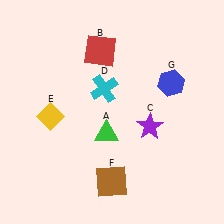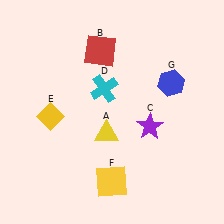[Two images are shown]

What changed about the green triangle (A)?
In Image 1, A is green. In Image 2, it changed to yellow.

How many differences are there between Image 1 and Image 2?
There are 2 differences between the two images.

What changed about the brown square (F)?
In Image 1, F is brown. In Image 2, it changed to yellow.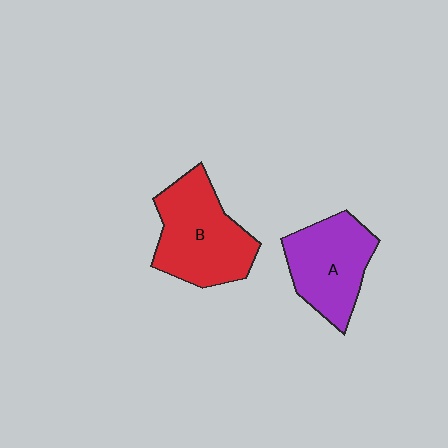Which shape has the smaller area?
Shape A (purple).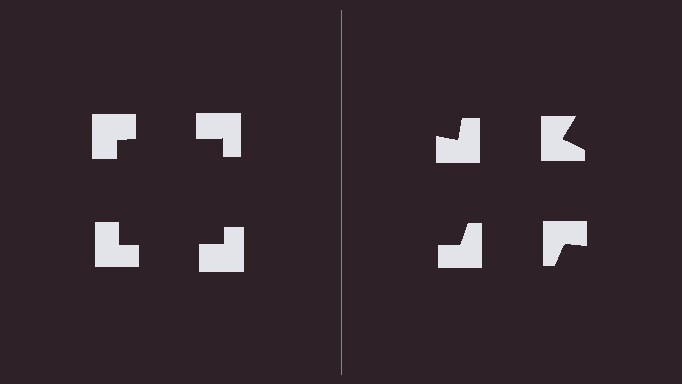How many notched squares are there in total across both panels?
8 — 4 on each side.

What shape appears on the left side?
An illusory square.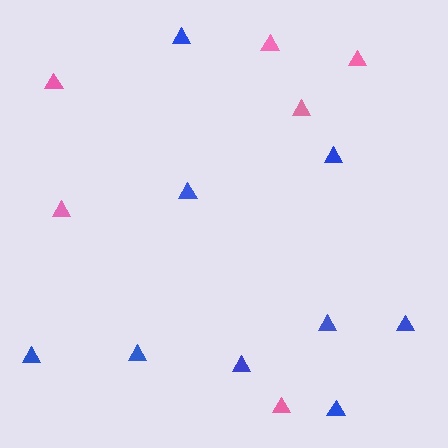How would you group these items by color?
There are 2 groups: one group of blue triangles (9) and one group of pink triangles (6).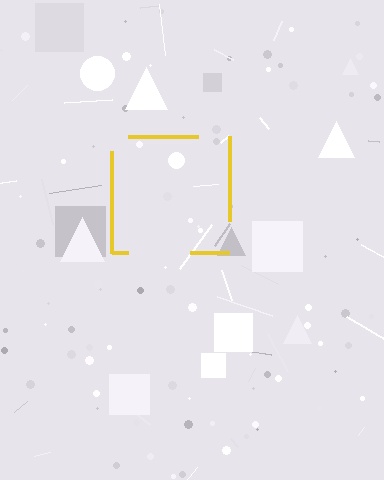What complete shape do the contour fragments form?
The contour fragments form a square.